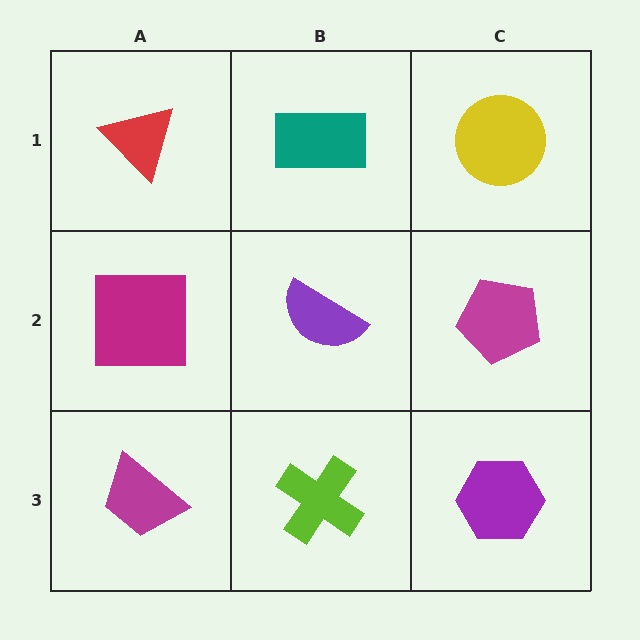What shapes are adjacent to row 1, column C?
A magenta pentagon (row 2, column C), a teal rectangle (row 1, column B).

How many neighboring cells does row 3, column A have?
2.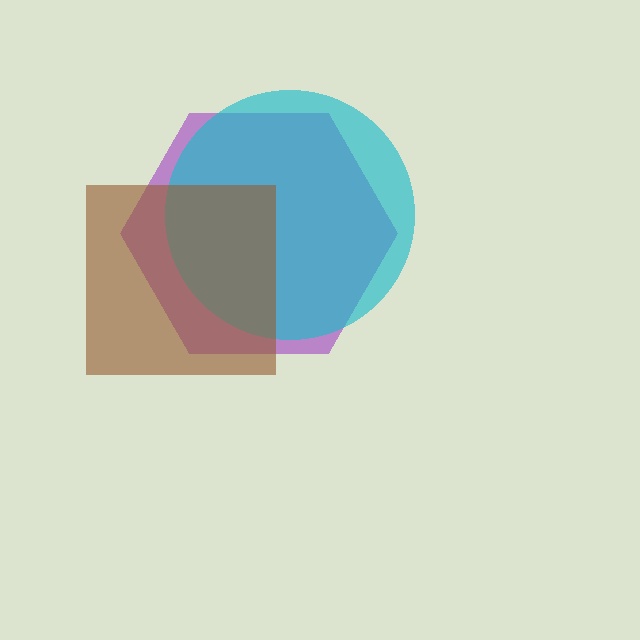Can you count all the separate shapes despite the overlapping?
Yes, there are 3 separate shapes.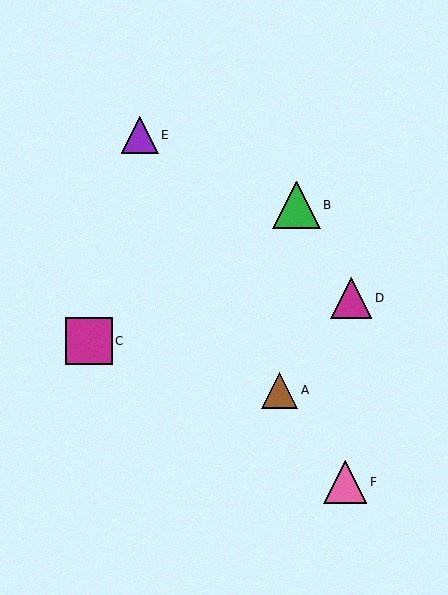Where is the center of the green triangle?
The center of the green triangle is at (297, 205).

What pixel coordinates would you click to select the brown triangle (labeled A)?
Click at (280, 390) to select the brown triangle A.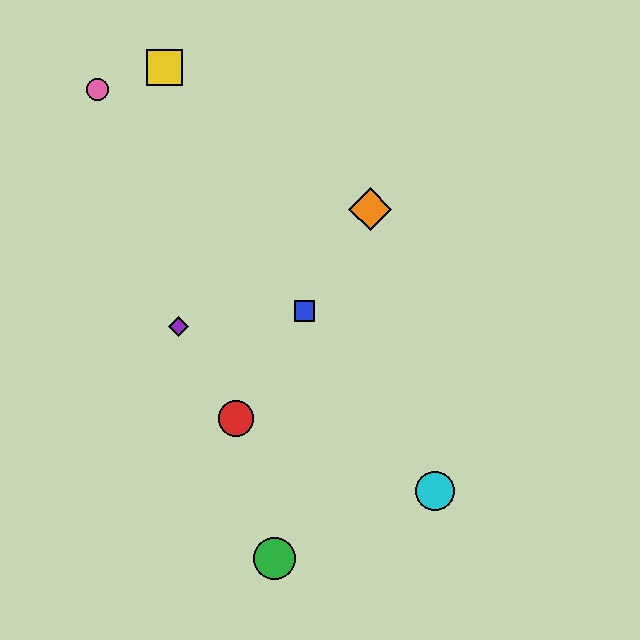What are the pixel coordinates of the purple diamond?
The purple diamond is at (179, 327).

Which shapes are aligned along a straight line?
The red circle, the blue square, the orange diamond are aligned along a straight line.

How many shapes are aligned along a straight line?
3 shapes (the red circle, the blue square, the orange diamond) are aligned along a straight line.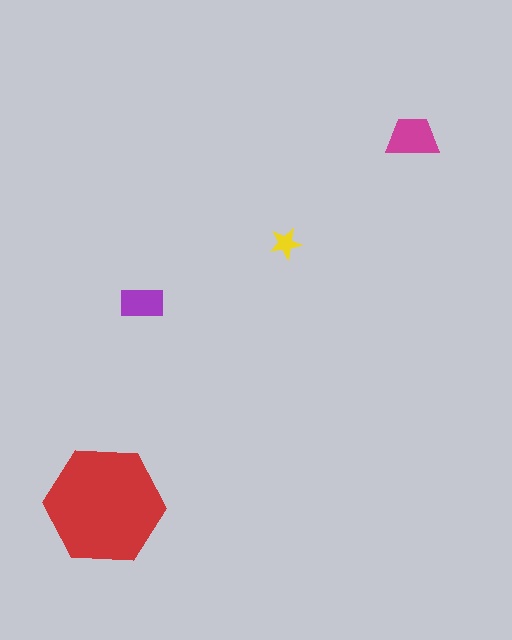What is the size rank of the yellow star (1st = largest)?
4th.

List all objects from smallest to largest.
The yellow star, the purple rectangle, the magenta trapezoid, the red hexagon.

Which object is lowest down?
The red hexagon is bottommost.